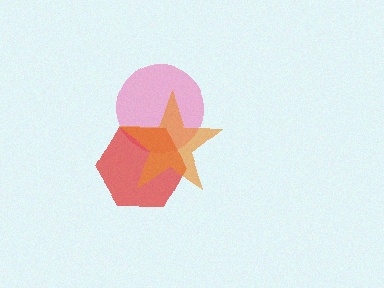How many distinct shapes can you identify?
There are 3 distinct shapes: a pink circle, a red hexagon, an orange star.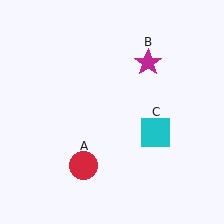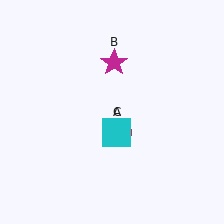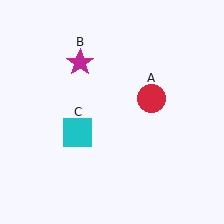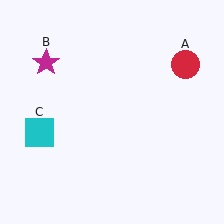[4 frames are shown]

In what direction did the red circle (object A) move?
The red circle (object A) moved up and to the right.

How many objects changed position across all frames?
3 objects changed position: red circle (object A), magenta star (object B), cyan square (object C).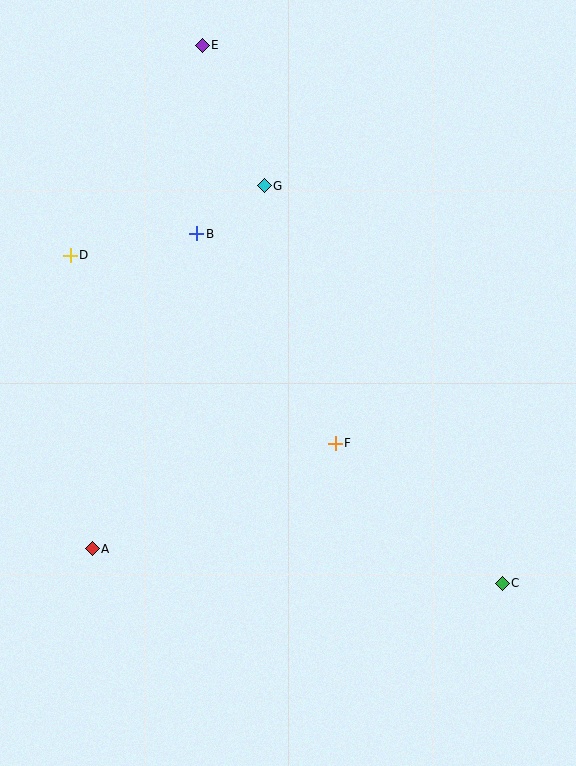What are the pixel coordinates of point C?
Point C is at (502, 583).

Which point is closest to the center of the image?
Point F at (335, 443) is closest to the center.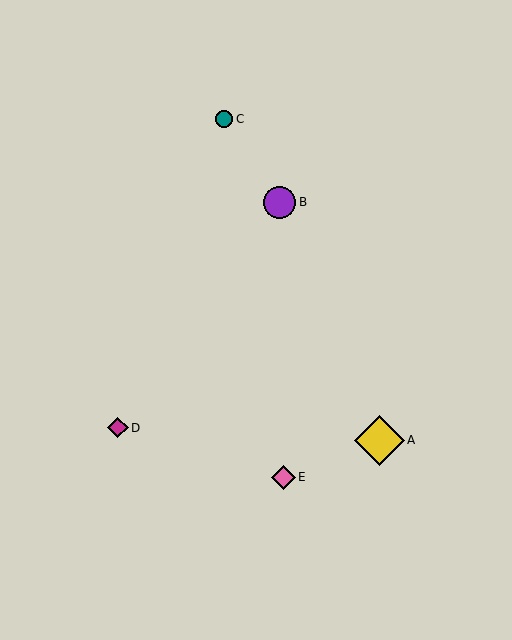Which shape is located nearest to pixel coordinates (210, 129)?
The teal circle (labeled C) at (224, 119) is nearest to that location.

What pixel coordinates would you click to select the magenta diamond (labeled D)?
Click at (118, 428) to select the magenta diamond D.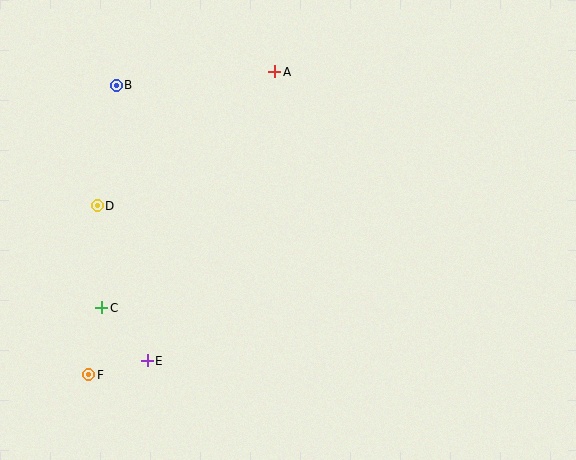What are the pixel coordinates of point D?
Point D is at (97, 206).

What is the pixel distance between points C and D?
The distance between C and D is 102 pixels.